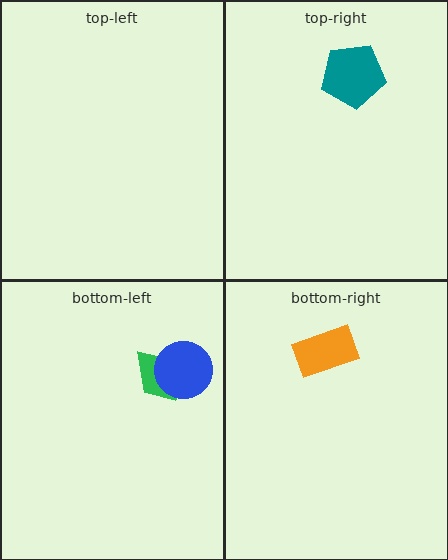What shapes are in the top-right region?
The teal pentagon.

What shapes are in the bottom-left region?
The green trapezoid, the blue circle.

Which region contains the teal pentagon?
The top-right region.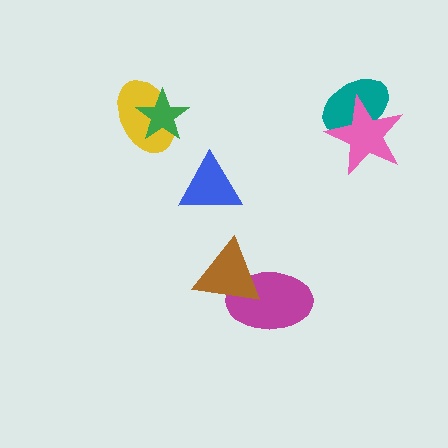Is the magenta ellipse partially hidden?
Yes, it is partially covered by another shape.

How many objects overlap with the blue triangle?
0 objects overlap with the blue triangle.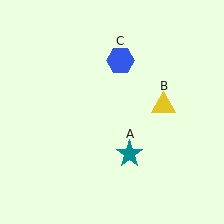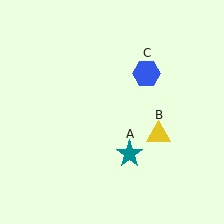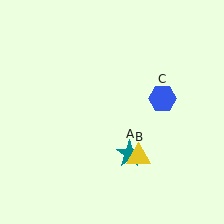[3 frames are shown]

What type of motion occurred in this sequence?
The yellow triangle (object B), blue hexagon (object C) rotated clockwise around the center of the scene.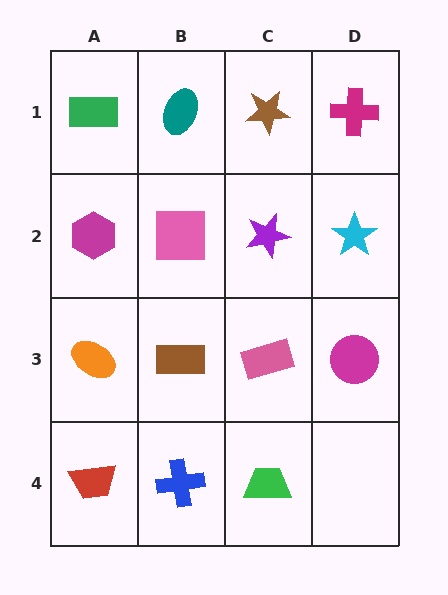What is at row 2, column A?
A magenta hexagon.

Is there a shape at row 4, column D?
No, that cell is empty.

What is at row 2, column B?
A pink square.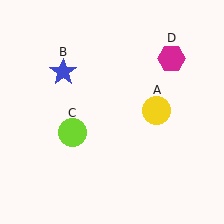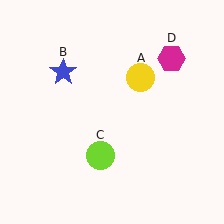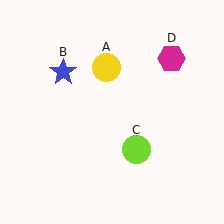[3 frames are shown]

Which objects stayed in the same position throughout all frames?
Blue star (object B) and magenta hexagon (object D) remained stationary.